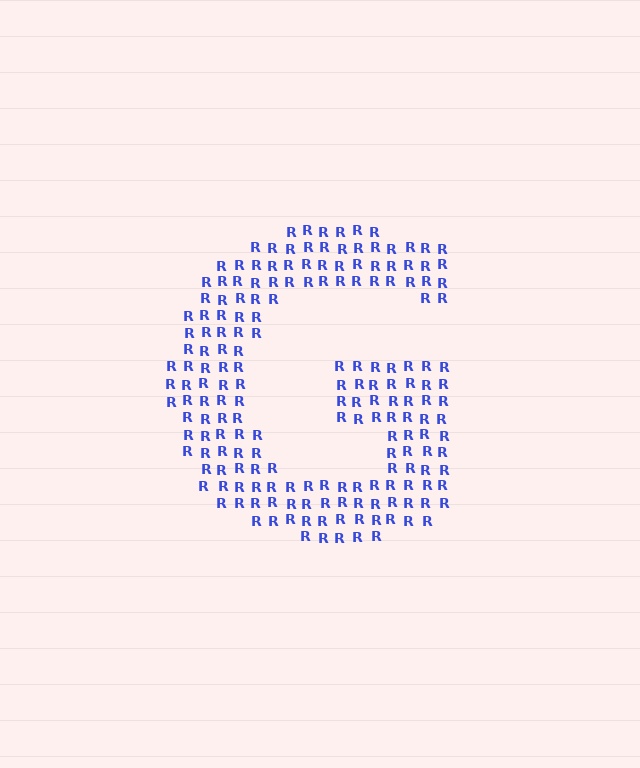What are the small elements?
The small elements are letter R's.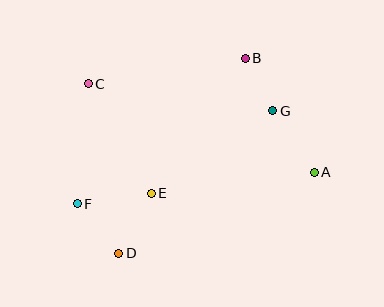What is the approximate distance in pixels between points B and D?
The distance between B and D is approximately 233 pixels.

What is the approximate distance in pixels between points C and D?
The distance between C and D is approximately 173 pixels.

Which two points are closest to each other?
Points B and G are closest to each other.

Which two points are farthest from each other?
Points A and C are farthest from each other.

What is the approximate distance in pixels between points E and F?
The distance between E and F is approximately 75 pixels.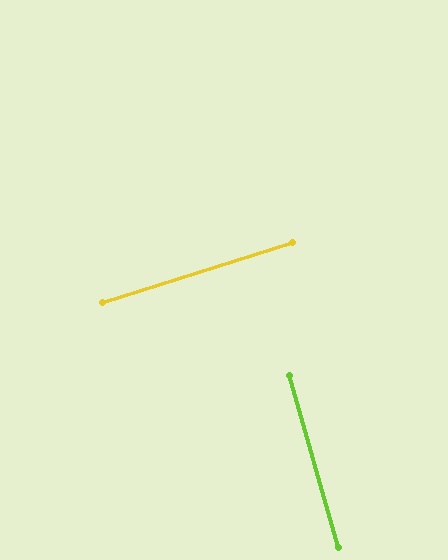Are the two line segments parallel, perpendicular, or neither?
Perpendicular — they meet at approximately 88°.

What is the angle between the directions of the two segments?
Approximately 88 degrees.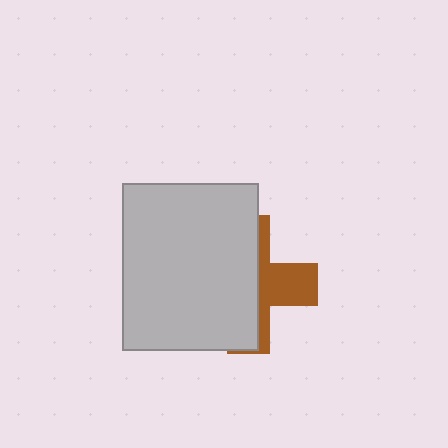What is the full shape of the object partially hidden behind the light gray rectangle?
The partially hidden object is a brown cross.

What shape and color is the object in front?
The object in front is a light gray rectangle.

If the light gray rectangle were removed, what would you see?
You would see the complete brown cross.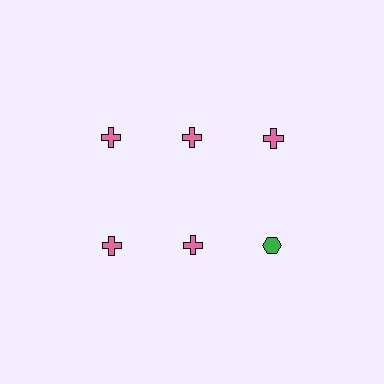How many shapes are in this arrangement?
There are 6 shapes arranged in a grid pattern.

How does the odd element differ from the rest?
It differs in both color (green instead of pink) and shape (hexagon instead of cross).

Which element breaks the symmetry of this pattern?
The green hexagon in the second row, center column breaks the symmetry. All other shapes are pink crosses.